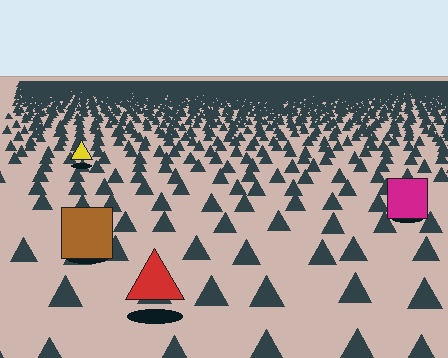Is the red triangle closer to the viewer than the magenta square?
Yes. The red triangle is closer — you can tell from the texture gradient: the ground texture is coarser near it.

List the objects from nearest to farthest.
From nearest to farthest: the red triangle, the brown square, the magenta square, the yellow triangle.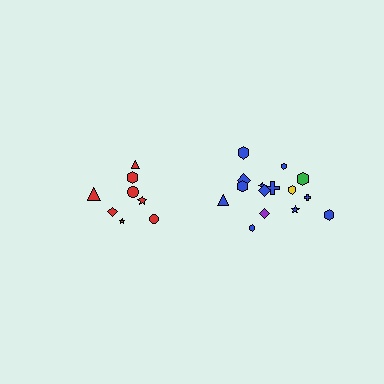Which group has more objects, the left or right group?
The right group.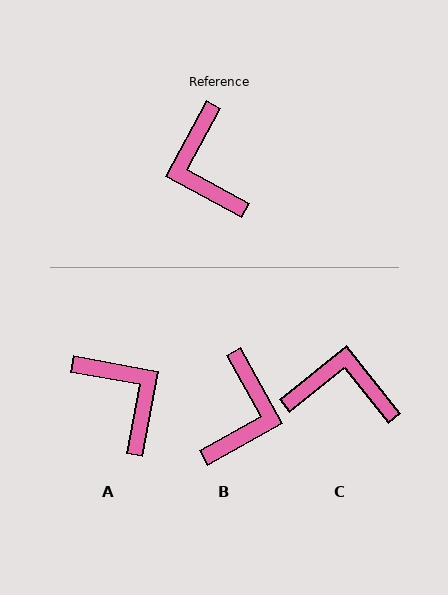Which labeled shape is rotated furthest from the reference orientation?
A, about 162 degrees away.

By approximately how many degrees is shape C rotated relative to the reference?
Approximately 113 degrees clockwise.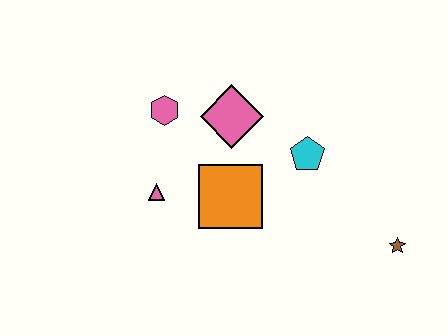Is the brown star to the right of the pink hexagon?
Yes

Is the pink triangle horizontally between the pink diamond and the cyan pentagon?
No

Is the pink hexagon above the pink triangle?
Yes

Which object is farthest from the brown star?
The pink hexagon is farthest from the brown star.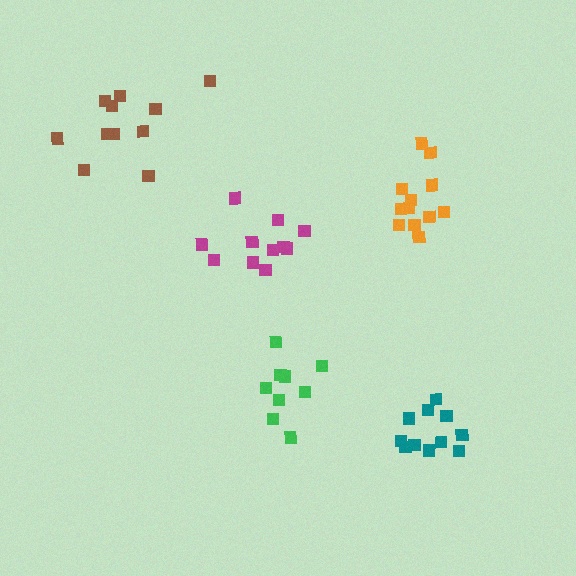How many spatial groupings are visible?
There are 5 spatial groupings.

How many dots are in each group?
Group 1: 11 dots, Group 2: 9 dots, Group 3: 12 dots, Group 4: 11 dots, Group 5: 11 dots (54 total).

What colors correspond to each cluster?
The clusters are colored: magenta, green, orange, brown, teal.